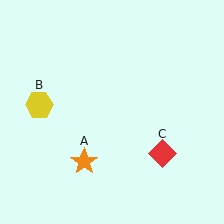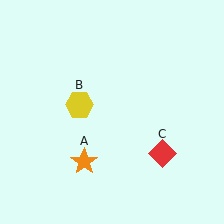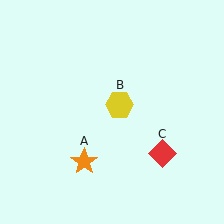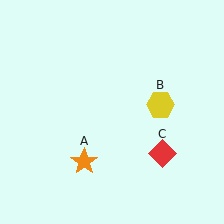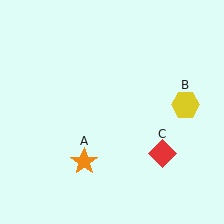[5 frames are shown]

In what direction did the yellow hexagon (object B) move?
The yellow hexagon (object B) moved right.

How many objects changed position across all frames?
1 object changed position: yellow hexagon (object B).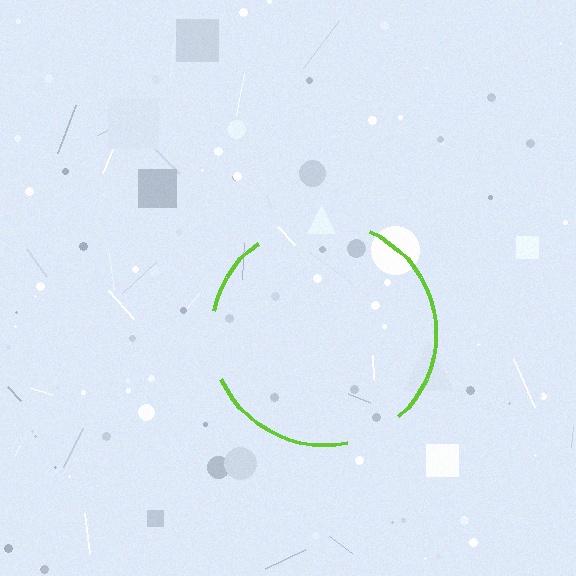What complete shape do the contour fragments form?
The contour fragments form a circle.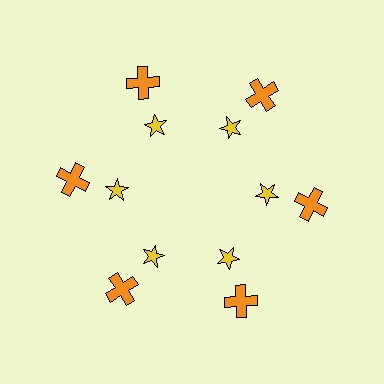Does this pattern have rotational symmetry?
Yes, this pattern has 6-fold rotational symmetry. It looks the same after rotating 60 degrees around the center.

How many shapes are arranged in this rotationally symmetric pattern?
There are 12 shapes, arranged in 6 groups of 2.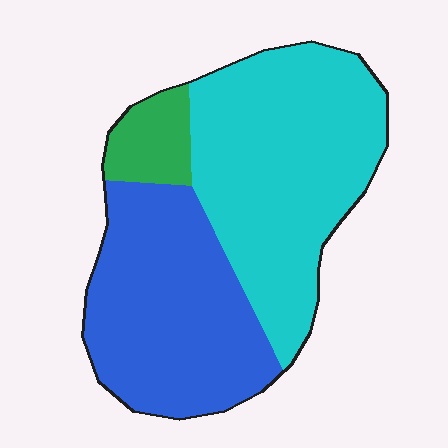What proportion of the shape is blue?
Blue takes up about two fifths (2/5) of the shape.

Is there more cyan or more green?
Cyan.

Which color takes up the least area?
Green, at roughly 10%.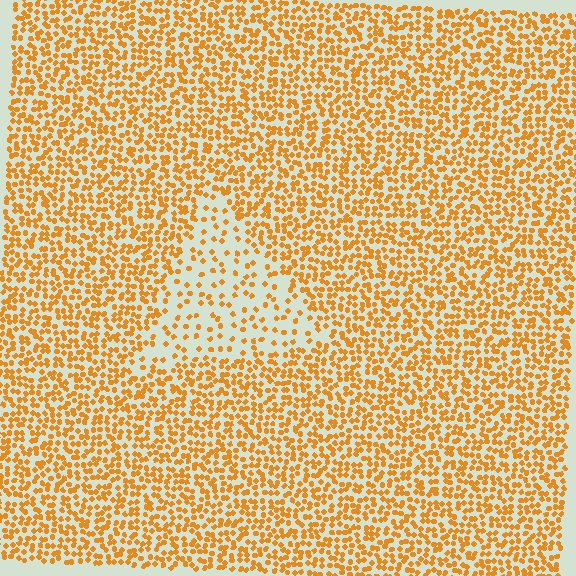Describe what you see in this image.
The image contains small orange elements arranged at two different densities. A triangle-shaped region is visible where the elements are less densely packed than the surrounding area.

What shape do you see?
I see a triangle.